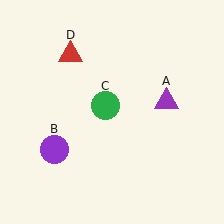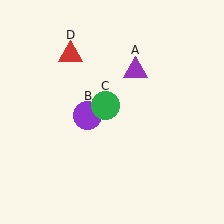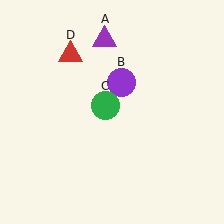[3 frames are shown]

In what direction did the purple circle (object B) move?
The purple circle (object B) moved up and to the right.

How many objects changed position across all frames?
2 objects changed position: purple triangle (object A), purple circle (object B).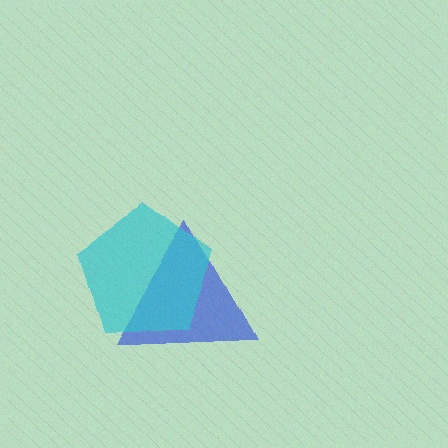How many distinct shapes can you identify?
There are 2 distinct shapes: a blue triangle, a cyan pentagon.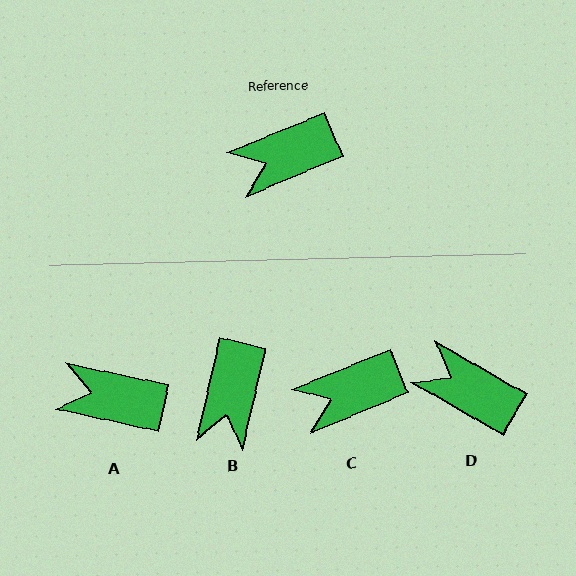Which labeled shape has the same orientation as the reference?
C.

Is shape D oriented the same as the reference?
No, it is off by about 53 degrees.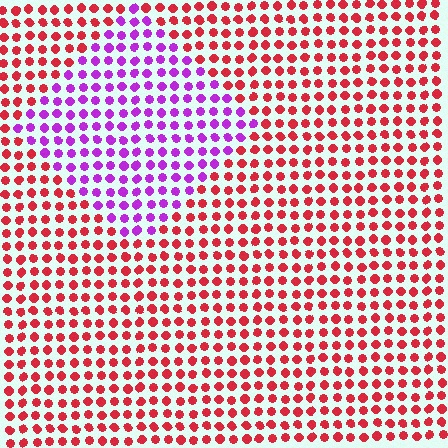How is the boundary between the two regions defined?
The boundary is defined purely by a slight shift in hue (about 62 degrees). Spacing, size, and orientation are identical on both sides.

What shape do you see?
I see a diamond.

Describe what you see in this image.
The image is filled with small red elements in a uniform arrangement. A diamond-shaped region is visible where the elements are tinted to a slightly different hue, forming a subtle color boundary.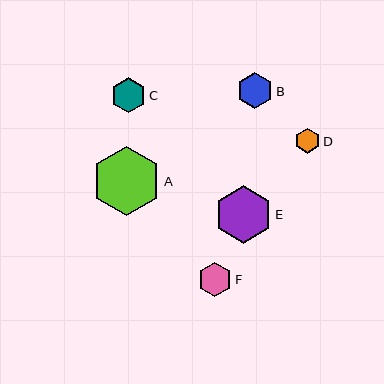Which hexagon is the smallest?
Hexagon D is the smallest with a size of approximately 25 pixels.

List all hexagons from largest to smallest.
From largest to smallest: A, E, B, C, F, D.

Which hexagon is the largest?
Hexagon A is the largest with a size of approximately 69 pixels.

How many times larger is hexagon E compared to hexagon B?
Hexagon E is approximately 1.6 times the size of hexagon B.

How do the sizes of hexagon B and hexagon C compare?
Hexagon B and hexagon C are approximately the same size.